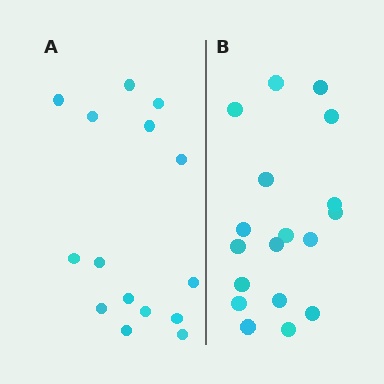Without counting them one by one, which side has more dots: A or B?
Region B (the right region) has more dots.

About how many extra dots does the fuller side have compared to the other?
Region B has just a few more — roughly 2 or 3 more dots than region A.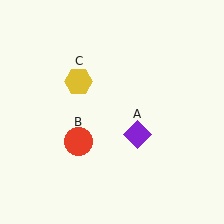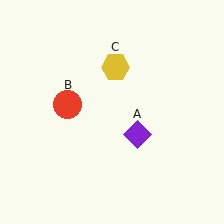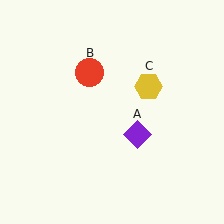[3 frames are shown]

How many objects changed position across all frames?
2 objects changed position: red circle (object B), yellow hexagon (object C).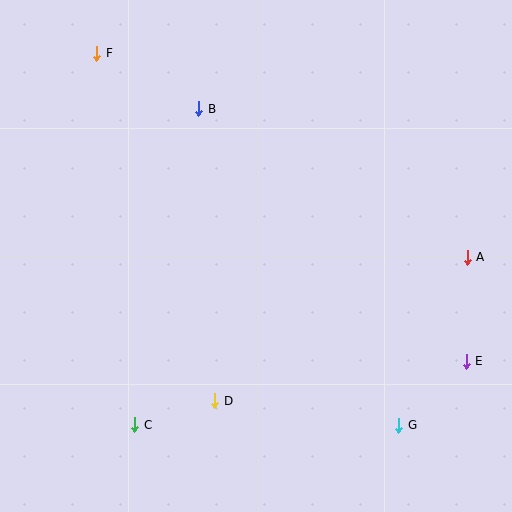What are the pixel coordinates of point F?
Point F is at (97, 53).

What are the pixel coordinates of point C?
Point C is at (135, 425).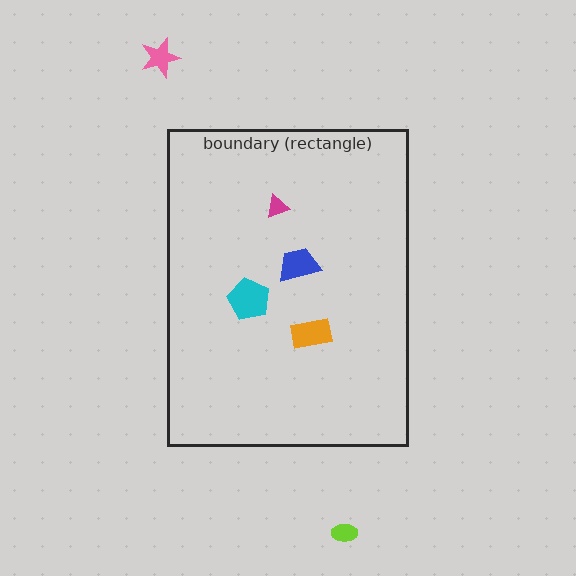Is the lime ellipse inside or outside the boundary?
Outside.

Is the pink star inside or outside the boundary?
Outside.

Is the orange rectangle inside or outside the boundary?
Inside.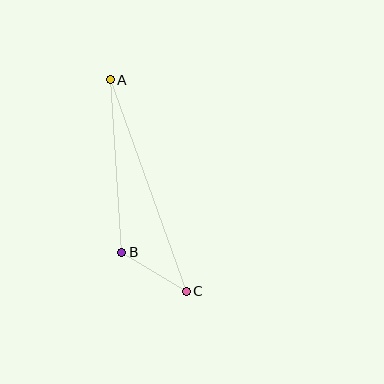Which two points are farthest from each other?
Points A and C are farthest from each other.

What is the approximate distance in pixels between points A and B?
The distance between A and B is approximately 173 pixels.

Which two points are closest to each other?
Points B and C are closest to each other.